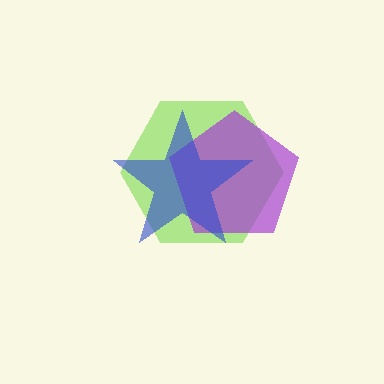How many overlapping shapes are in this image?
There are 3 overlapping shapes in the image.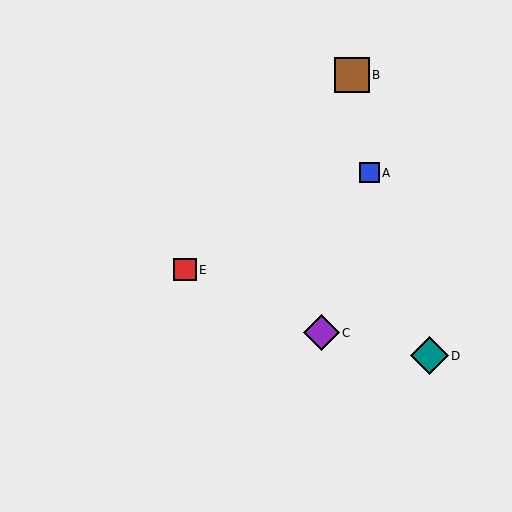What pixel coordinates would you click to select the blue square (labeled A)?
Click at (369, 173) to select the blue square A.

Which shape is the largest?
The teal diamond (labeled D) is the largest.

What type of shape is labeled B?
Shape B is a brown square.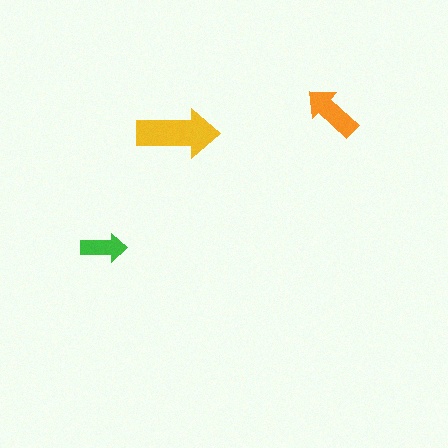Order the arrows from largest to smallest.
the yellow one, the orange one, the green one.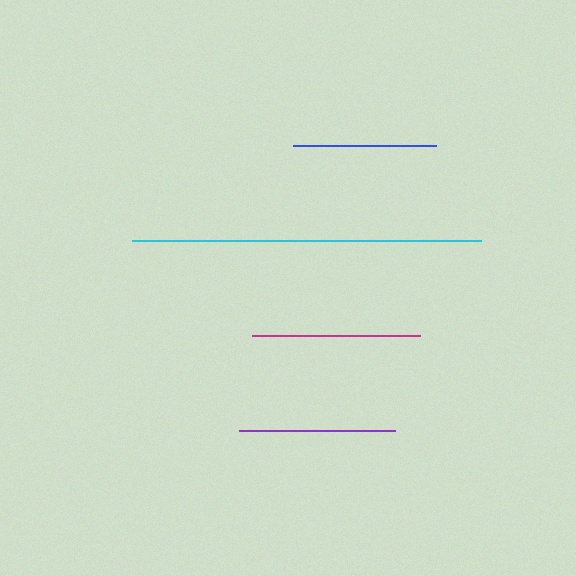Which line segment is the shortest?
The blue line is the shortest at approximately 143 pixels.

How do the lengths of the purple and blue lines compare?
The purple and blue lines are approximately the same length.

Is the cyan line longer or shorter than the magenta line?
The cyan line is longer than the magenta line.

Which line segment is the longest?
The cyan line is the longest at approximately 349 pixels.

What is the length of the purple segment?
The purple segment is approximately 156 pixels long.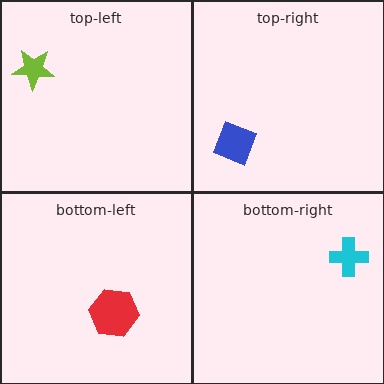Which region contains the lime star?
The top-left region.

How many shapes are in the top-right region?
1.